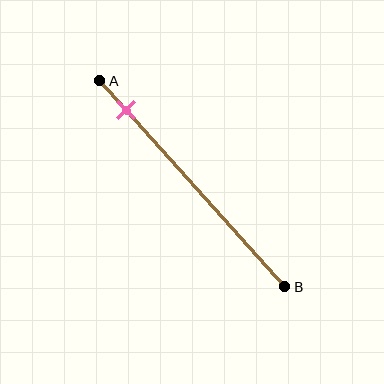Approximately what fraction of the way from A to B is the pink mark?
The pink mark is approximately 15% of the way from A to B.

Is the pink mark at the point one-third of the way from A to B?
No, the mark is at about 15% from A, not at the 33% one-third point.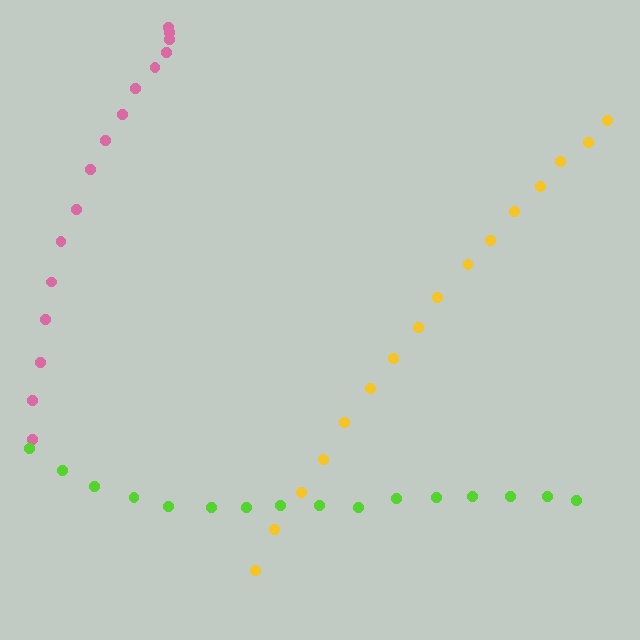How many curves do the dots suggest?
There are 3 distinct paths.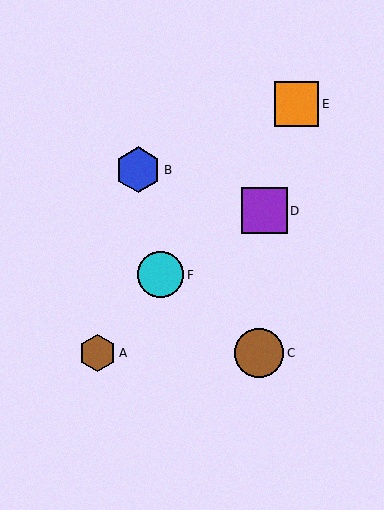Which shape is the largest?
The brown circle (labeled C) is the largest.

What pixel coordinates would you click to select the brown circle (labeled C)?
Click at (259, 353) to select the brown circle C.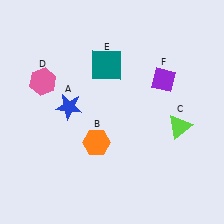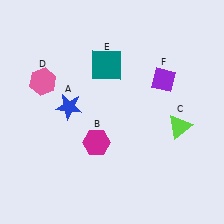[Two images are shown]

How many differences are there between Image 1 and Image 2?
There is 1 difference between the two images.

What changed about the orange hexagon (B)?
In Image 1, B is orange. In Image 2, it changed to magenta.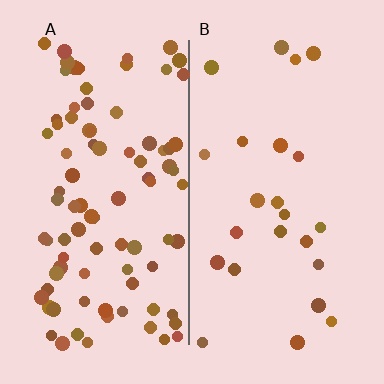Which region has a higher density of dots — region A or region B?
A (the left).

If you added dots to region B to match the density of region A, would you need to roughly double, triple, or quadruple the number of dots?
Approximately quadruple.